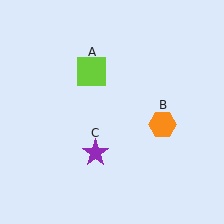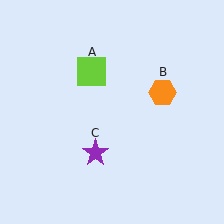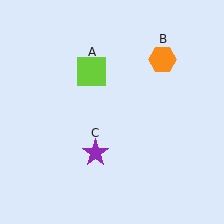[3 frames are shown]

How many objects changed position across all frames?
1 object changed position: orange hexagon (object B).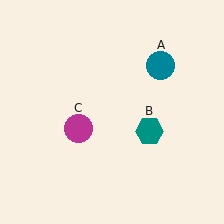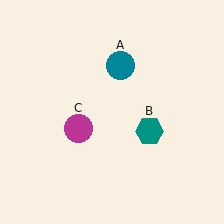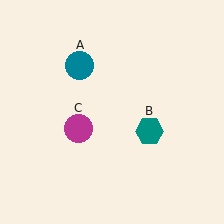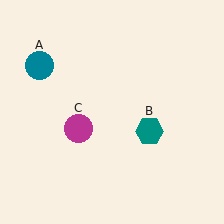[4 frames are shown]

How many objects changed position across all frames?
1 object changed position: teal circle (object A).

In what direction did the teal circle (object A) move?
The teal circle (object A) moved left.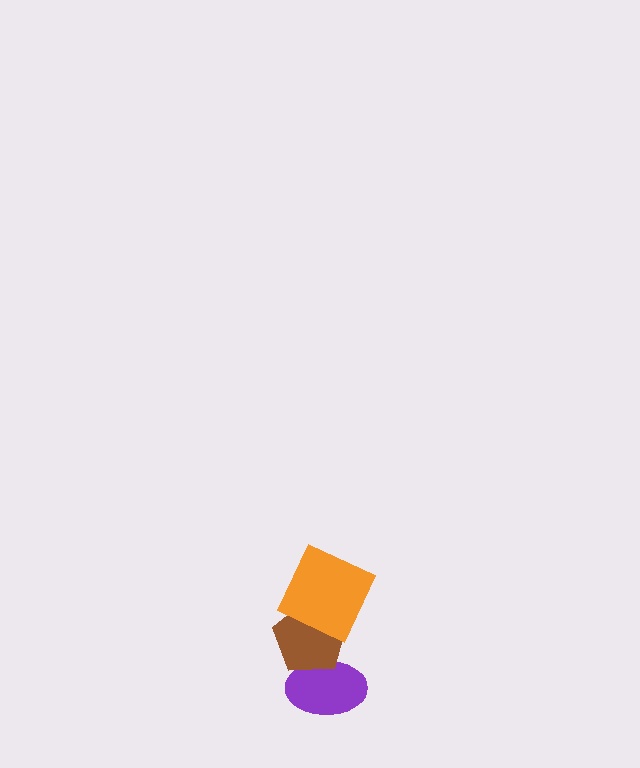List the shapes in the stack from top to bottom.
From top to bottom: the orange square, the brown pentagon, the purple ellipse.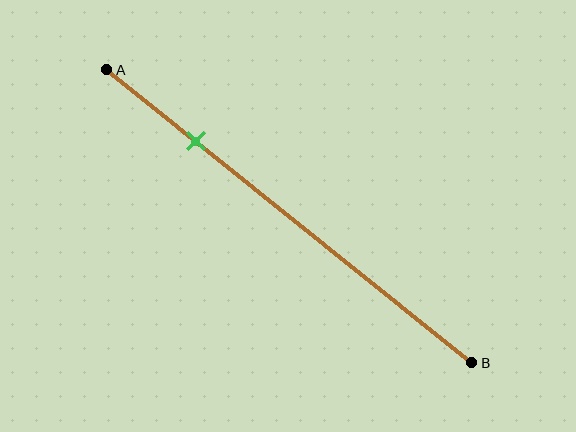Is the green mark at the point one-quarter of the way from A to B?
Yes, the mark is approximately at the one-quarter point.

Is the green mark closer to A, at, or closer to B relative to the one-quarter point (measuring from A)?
The green mark is approximately at the one-quarter point of segment AB.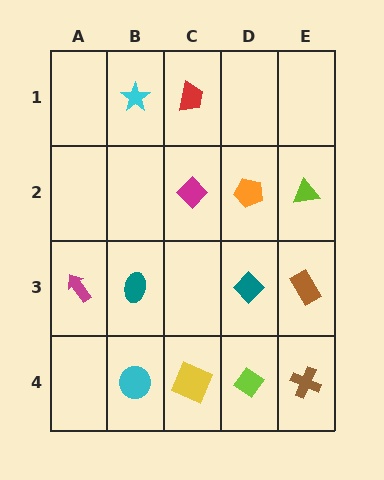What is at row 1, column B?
A cyan star.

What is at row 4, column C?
A yellow square.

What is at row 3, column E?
A brown rectangle.